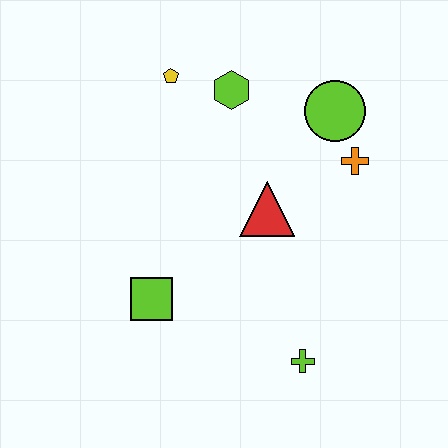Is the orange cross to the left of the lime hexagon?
No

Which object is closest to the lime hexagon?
The yellow pentagon is closest to the lime hexagon.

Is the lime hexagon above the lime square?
Yes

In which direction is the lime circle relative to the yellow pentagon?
The lime circle is to the right of the yellow pentagon.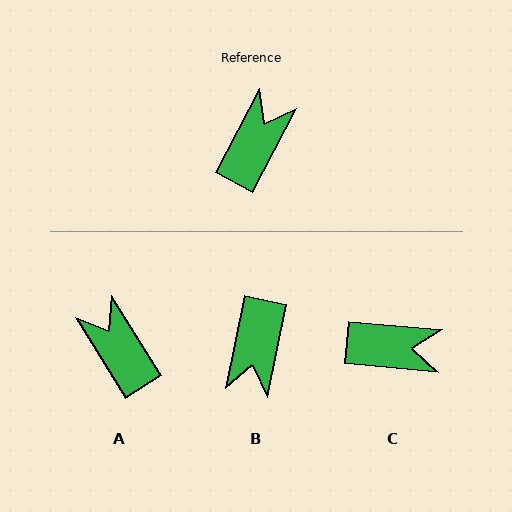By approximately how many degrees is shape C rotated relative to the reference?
Approximately 67 degrees clockwise.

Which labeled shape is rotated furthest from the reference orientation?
B, about 164 degrees away.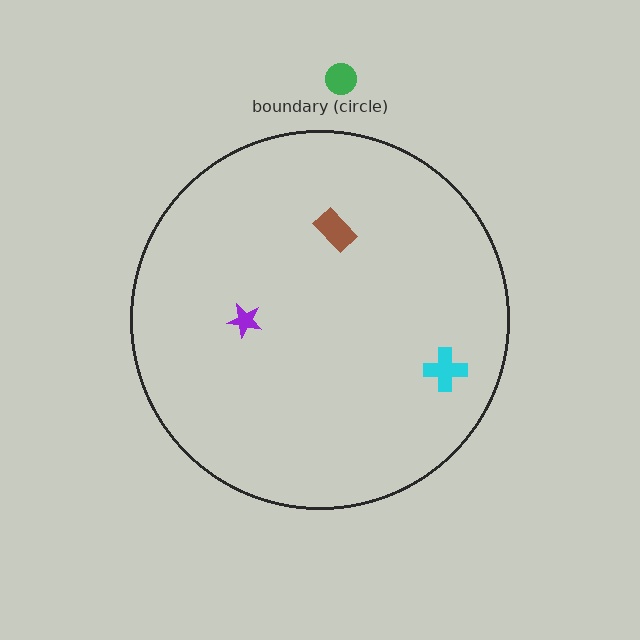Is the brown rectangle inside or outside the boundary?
Inside.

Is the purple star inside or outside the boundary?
Inside.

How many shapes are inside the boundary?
3 inside, 1 outside.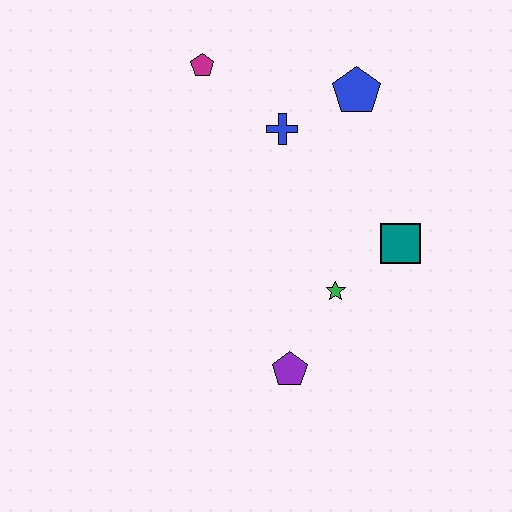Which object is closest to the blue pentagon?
The blue cross is closest to the blue pentagon.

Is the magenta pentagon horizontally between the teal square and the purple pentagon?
No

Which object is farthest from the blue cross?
The purple pentagon is farthest from the blue cross.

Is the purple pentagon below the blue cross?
Yes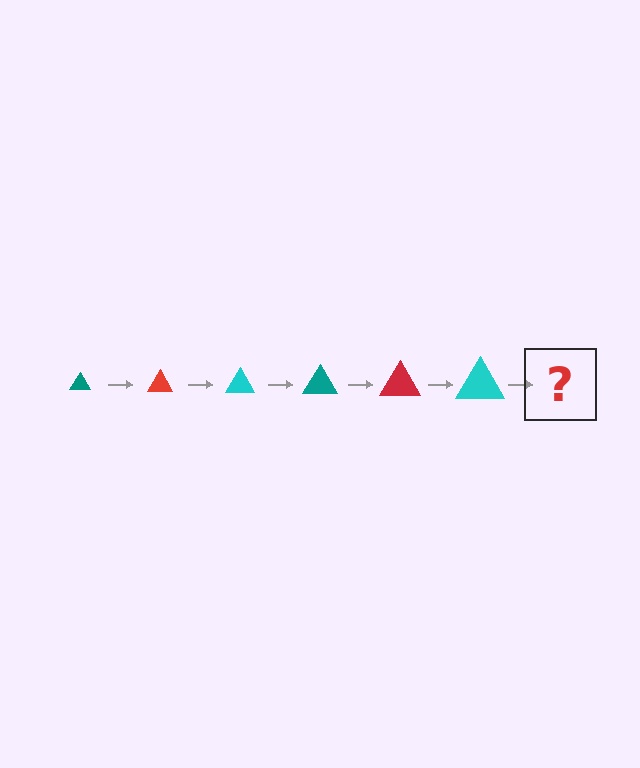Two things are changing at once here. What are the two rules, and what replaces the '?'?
The two rules are that the triangle grows larger each step and the color cycles through teal, red, and cyan. The '?' should be a teal triangle, larger than the previous one.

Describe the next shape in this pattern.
It should be a teal triangle, larger than the previous one.